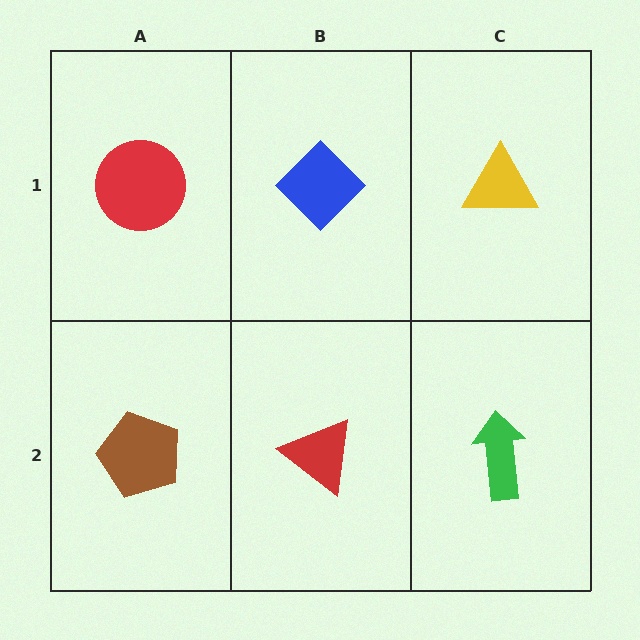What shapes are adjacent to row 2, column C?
A yellow triangle (row 1, column C), a red triangle (row 2, column B).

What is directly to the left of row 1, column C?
A blue diamond.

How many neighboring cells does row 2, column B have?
3.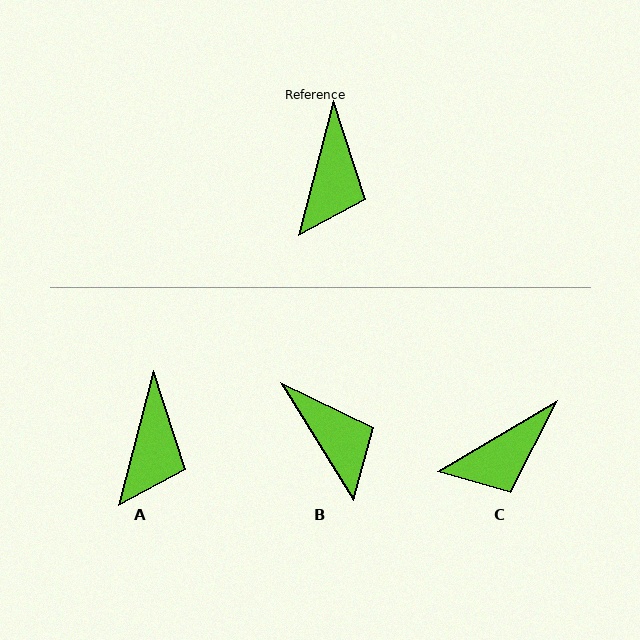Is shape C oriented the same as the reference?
No, it is off by about 45 degrees.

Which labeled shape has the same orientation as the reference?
A.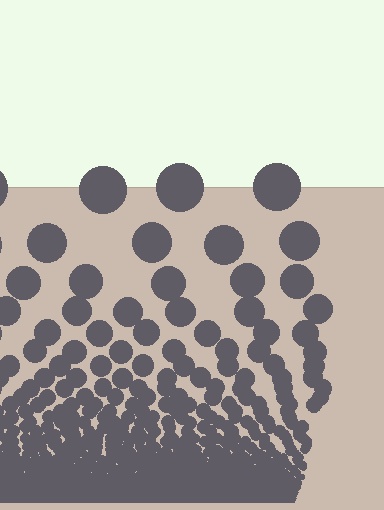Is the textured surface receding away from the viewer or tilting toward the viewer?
The surface appears to tilt toward the viewer. Texture elements get larger and sparser toward the top.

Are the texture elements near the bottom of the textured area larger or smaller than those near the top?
Smaller. The gradient is inverted — elements near the bottom are smaller and denser.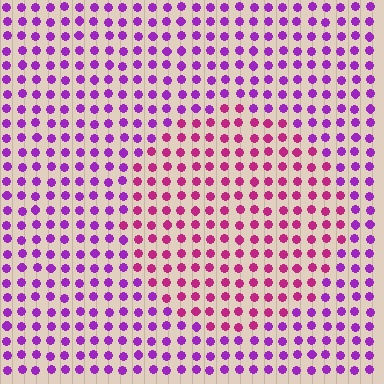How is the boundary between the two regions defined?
The boundary is defined purely by a slight shift in hue (about 37 degrees). Spacing, size, and orientation are identical on both sides.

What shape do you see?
I see a circle.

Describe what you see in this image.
The image is filled with small purple elements in a uniform arrangement. A circle-shaped region is visible where the elements are tinted to a slightly different hue, forming a subtle color boundary.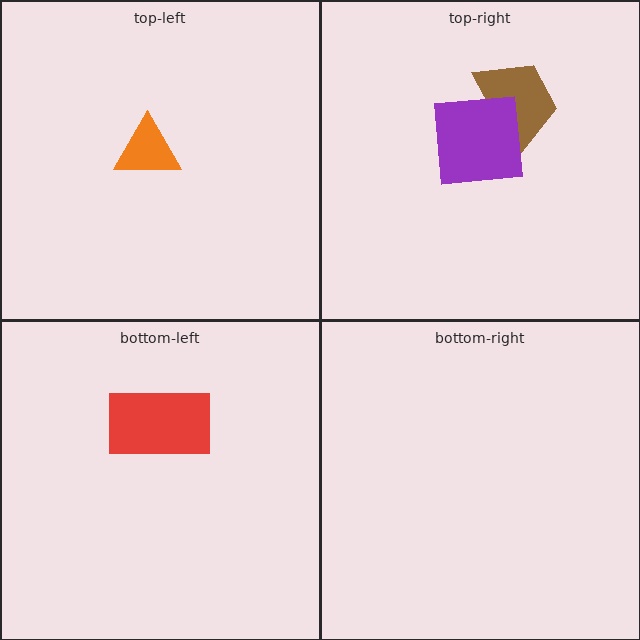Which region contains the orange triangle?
The top-left region.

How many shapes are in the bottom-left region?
1.